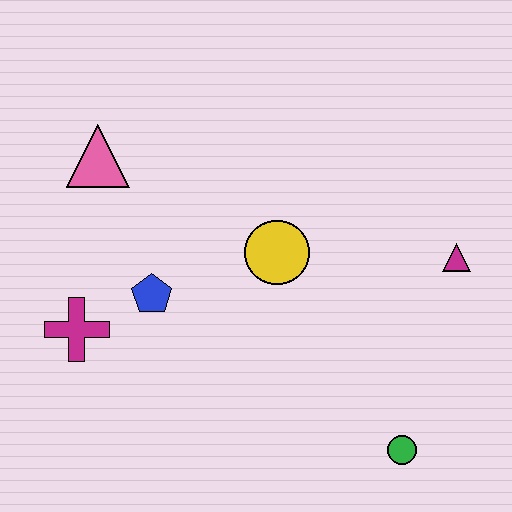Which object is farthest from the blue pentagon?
The magenta triangle is farthest from the blue pentagon.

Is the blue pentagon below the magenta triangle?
Yes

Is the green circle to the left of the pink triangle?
No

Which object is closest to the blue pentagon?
The magenta cross is closest to the blue pentagon.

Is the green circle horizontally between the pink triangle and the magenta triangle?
Yes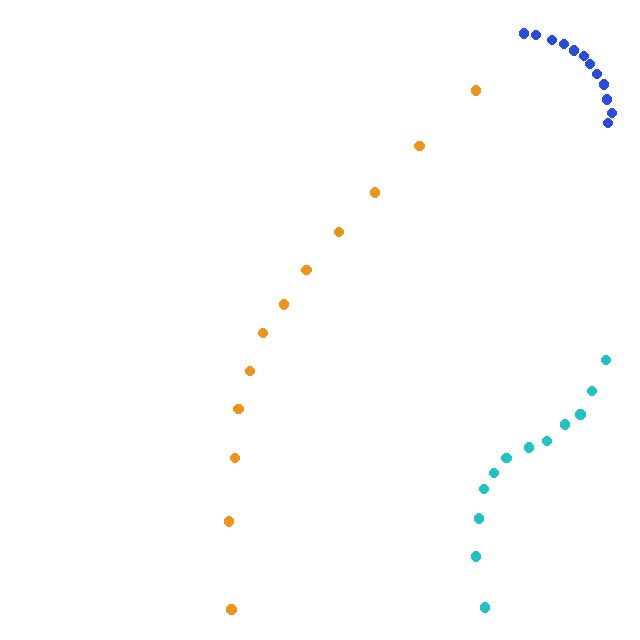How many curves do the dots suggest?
There are 3 distinct paths.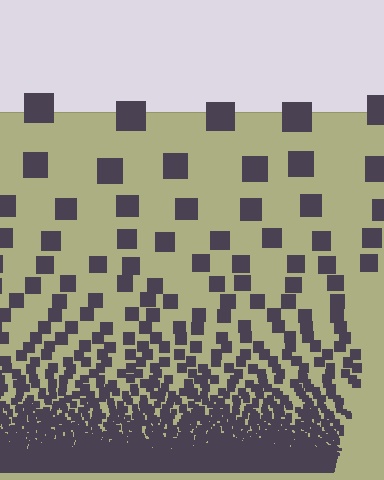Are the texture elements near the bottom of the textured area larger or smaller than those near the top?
Smaller. The gradient is inverted — elements near the bottom are smaller and denser.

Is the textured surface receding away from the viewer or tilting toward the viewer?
The surface appears to tilt toward the viewer. Texture elements get larger and sparser toward the top.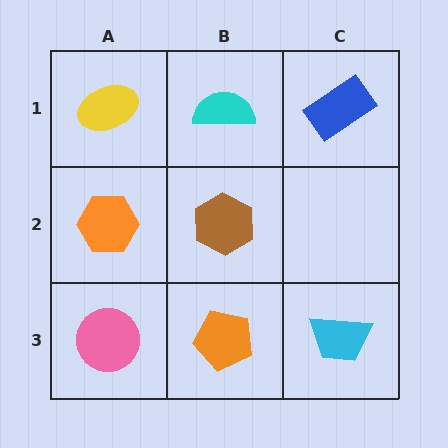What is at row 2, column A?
An orange hexagon.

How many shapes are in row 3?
3 shapes.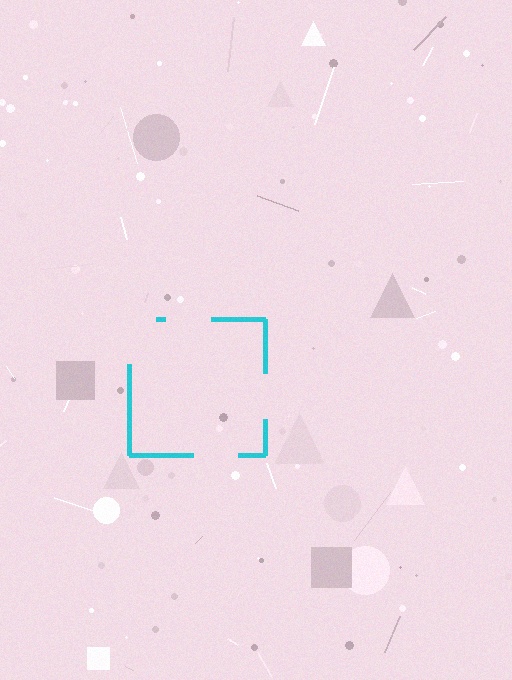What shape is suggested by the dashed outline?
The dashed outline suggests a square.